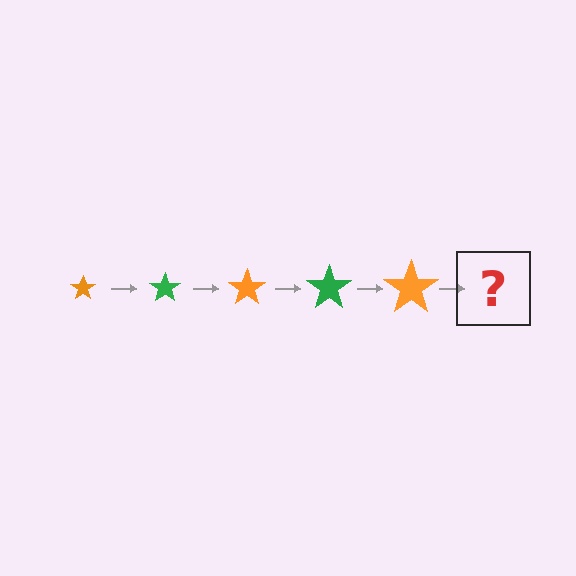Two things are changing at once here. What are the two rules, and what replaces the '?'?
The two rules are that the star grows larger each step and the color cycles through orange and green. The '?' should be a green star, larger than the previous one.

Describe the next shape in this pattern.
It should be a green star, larger than the previous one.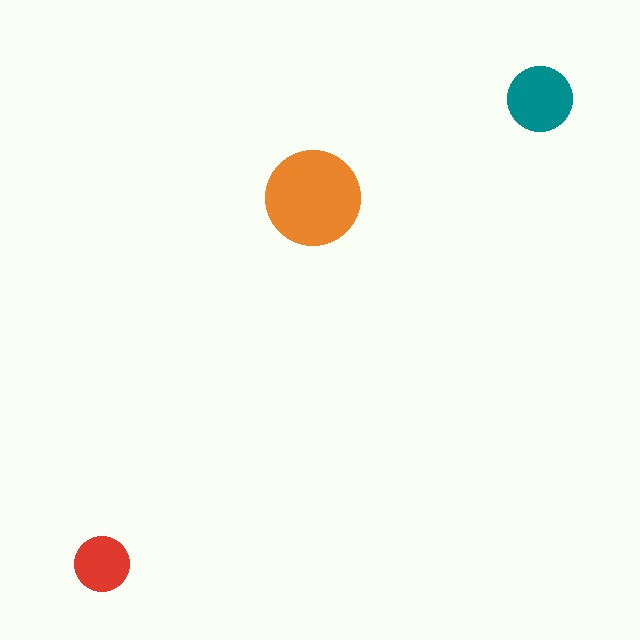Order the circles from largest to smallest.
the orange one, the teal one, the red one.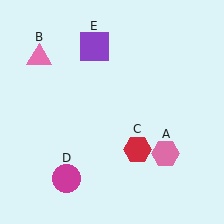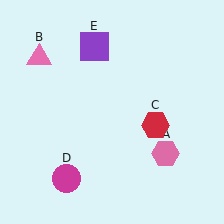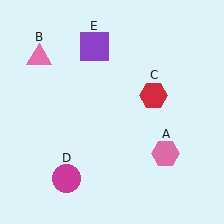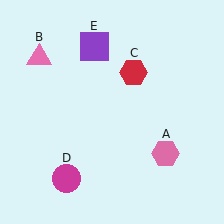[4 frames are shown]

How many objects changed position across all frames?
1 object changed position: red hexagon (object C).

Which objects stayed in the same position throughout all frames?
Pink hexagon (object A) and pink triangle (object B) and magenta circle (object D) and purple square (object E) remained stationary.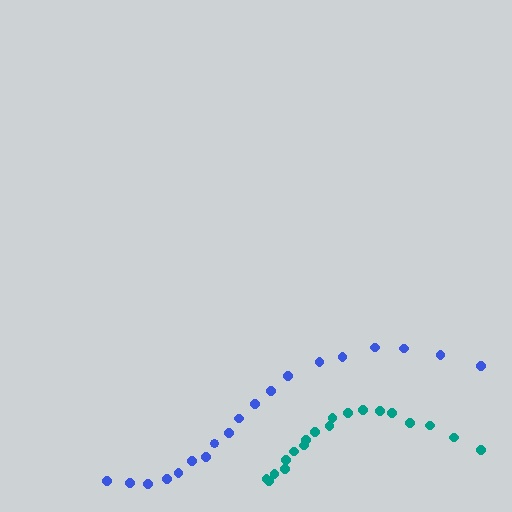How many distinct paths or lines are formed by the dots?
There are 2 distinct paths.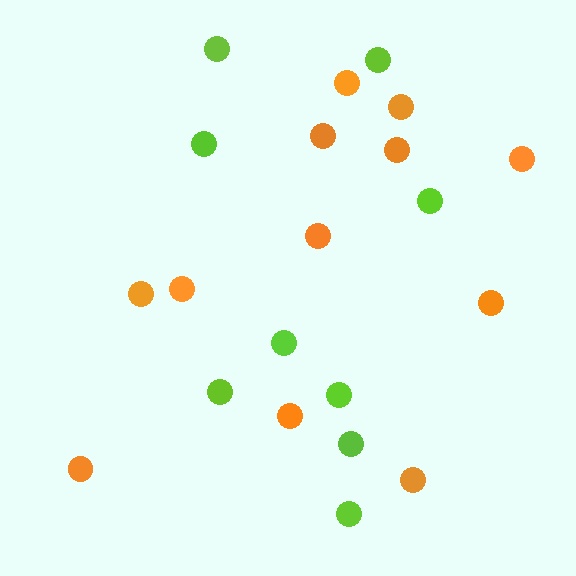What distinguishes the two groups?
There are 2 groups: one group of orange circles (12) and one group of lime circles (9).